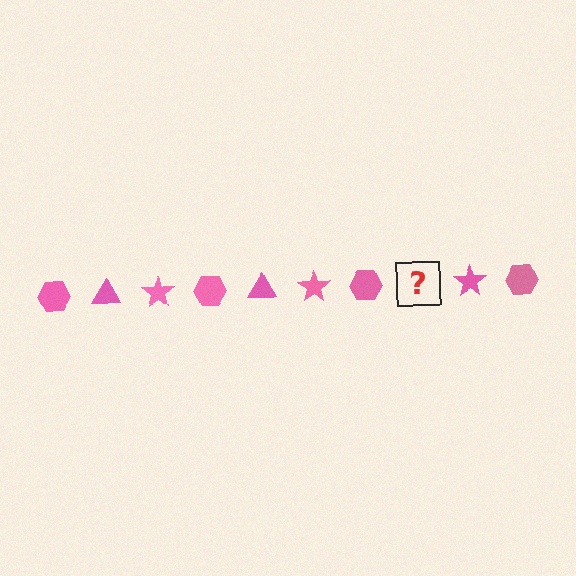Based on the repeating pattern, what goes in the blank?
The blank should be a pink triangle.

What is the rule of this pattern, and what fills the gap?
The rule is that the pattern cycles through hexagon, triangle, star shapes in pink. The gap should be filled with a pink triangle.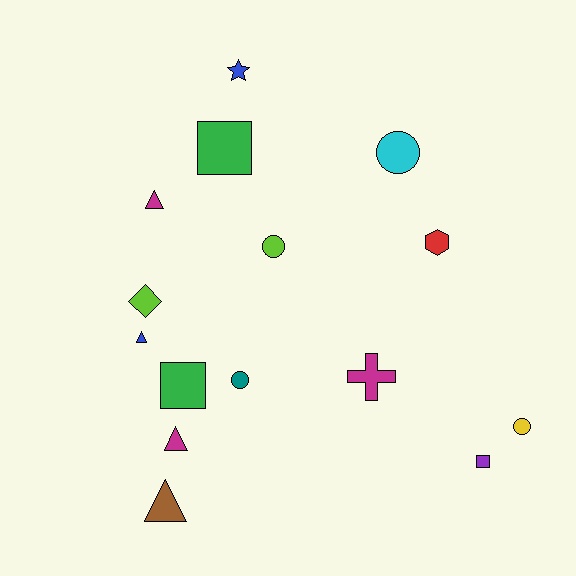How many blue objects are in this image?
There are 2 blue objects.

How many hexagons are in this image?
There is 1 hexagon.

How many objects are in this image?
There are 15 objects.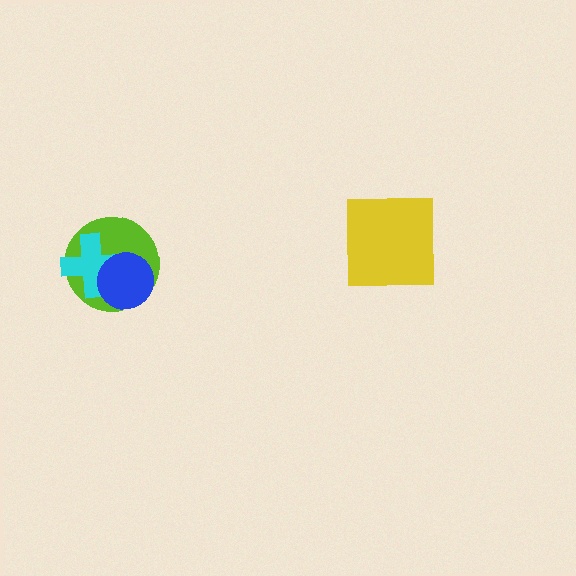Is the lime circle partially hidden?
Yes, it is partially covered by another shape.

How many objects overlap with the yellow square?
0 objects overlap with the yellow square.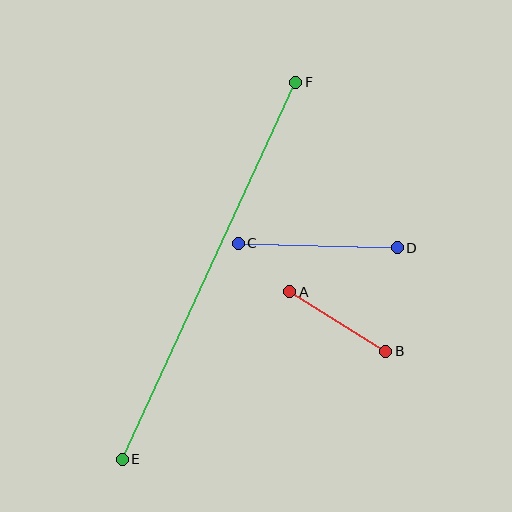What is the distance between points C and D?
The distance is approximately 159 pixels.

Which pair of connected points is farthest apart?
Points E and F are farthest apart.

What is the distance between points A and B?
The distance is approximately 113 pixels.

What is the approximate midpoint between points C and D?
The midpoint is at approximately (318, 245) pixels.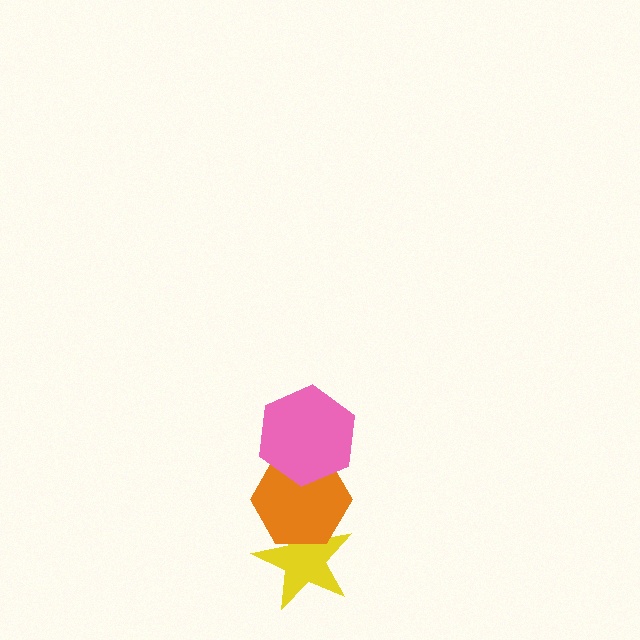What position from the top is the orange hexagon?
The orange hexagon is 2nd from the top.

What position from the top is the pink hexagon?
The pink hexagon is 1st from the top.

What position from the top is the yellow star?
The yellow star is 3rd from the top.